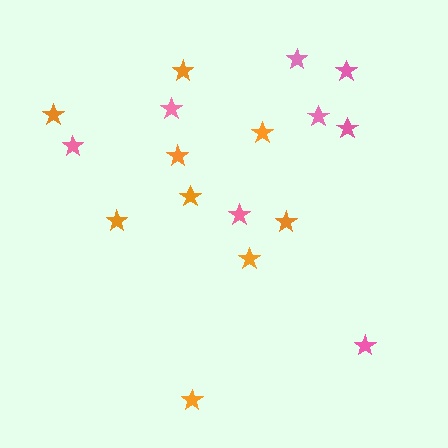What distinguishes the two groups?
There are 2 groups: one group of orange stars (9) and one group of pink stars (8).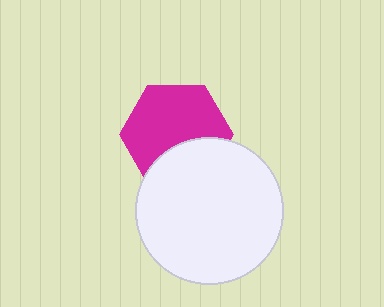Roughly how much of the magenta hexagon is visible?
Most of it is visible (roughly 68%).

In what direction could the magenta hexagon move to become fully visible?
The magenta hexagon could move up. That would shift it out from behind the white circle entirely.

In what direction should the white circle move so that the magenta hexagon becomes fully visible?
The white circle should move down. That is the shortest direction to clear the overlap and leave the magenta hexagon fully visible.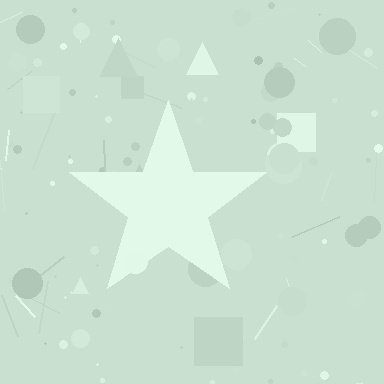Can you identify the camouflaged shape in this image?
The camouflaged shape is a star.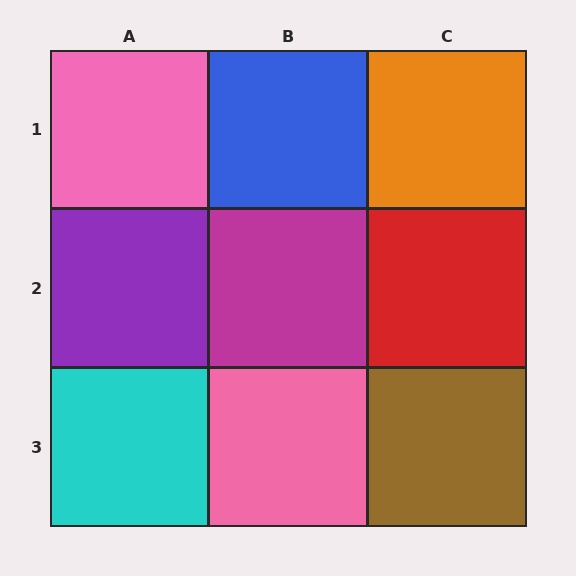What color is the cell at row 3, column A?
Cyan.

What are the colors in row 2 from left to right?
Purple, magenta, red.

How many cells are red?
1 cell is red.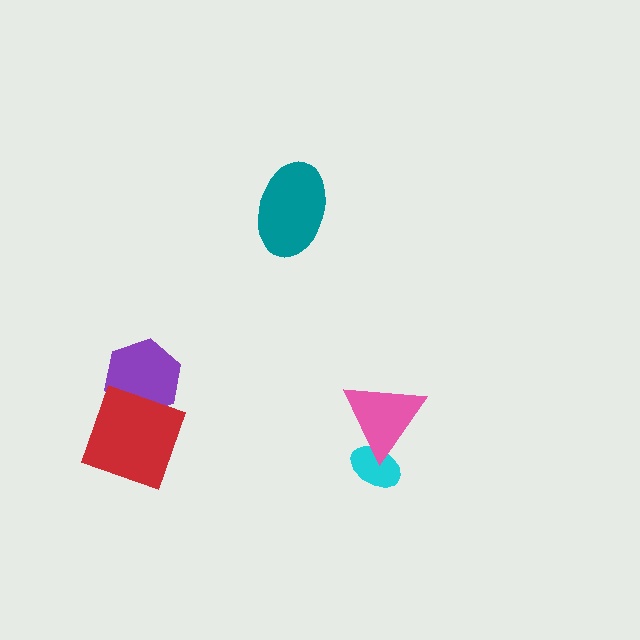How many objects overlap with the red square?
1 object overlaps with the red square.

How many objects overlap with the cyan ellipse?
1 object overlaps with the cyan ellipse.